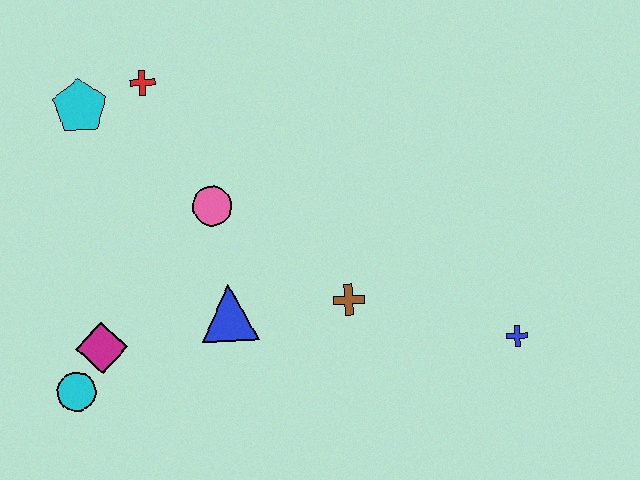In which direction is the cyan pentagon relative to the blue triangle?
The cyan pentagon is above the blue triangle.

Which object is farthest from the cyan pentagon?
The blue cross is farthest from the cyan pentagon.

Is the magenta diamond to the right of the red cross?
No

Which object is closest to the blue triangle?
The pink circle is closest to the blue triangle.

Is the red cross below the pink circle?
No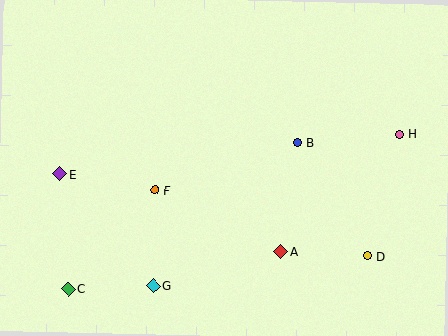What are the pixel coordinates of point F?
Point F is at (154, 190).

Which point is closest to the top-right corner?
Point H is closest to the top-right corner.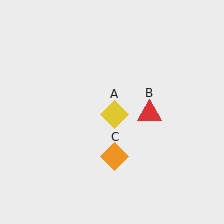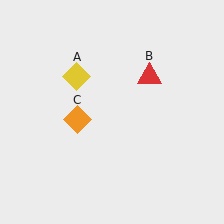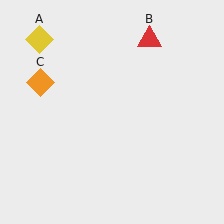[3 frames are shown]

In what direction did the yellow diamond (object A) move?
The yellow diamond (object A) moved up and to the left.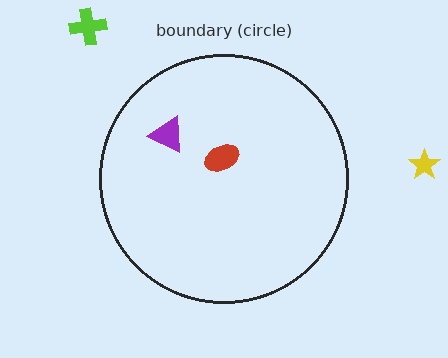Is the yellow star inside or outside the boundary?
Outside.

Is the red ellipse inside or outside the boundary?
Inside.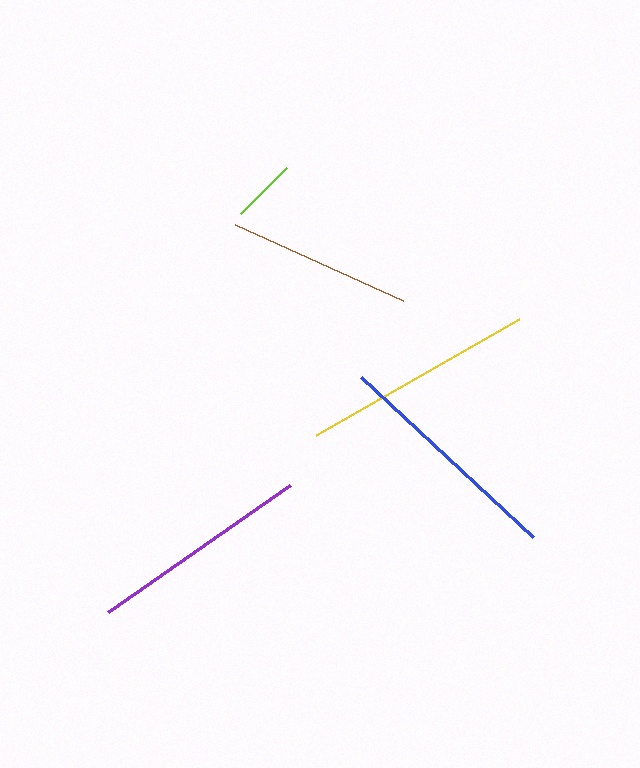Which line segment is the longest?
The blue line is the longest at approximately 235 pixels.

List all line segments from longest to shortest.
From longest to shortest: blue, yellow, purple, brown, lime.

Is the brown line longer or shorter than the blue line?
The blue line is longer than the brown line.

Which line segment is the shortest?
The lime line is the shortest at approximately 65 pixels.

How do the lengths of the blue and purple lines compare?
The blue and purple lines are approximately the same length.